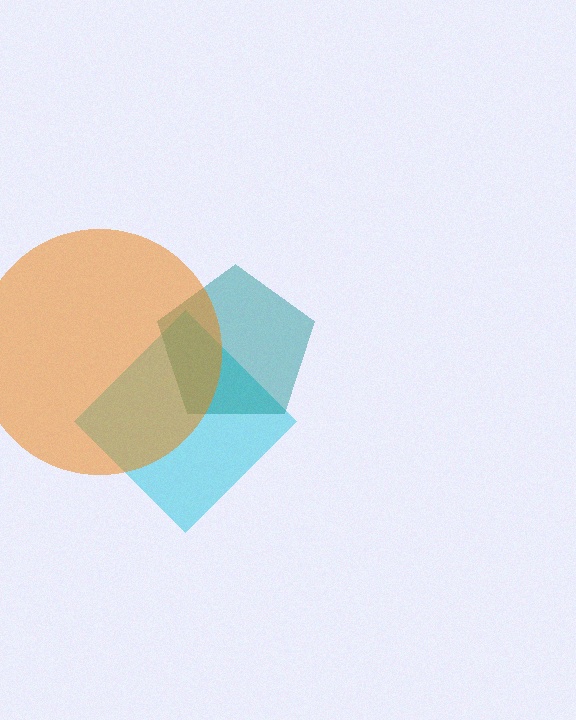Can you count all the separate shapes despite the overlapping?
Yes, there are 3 separate shapes.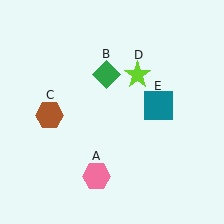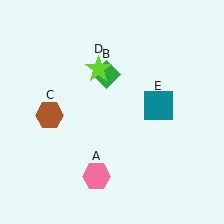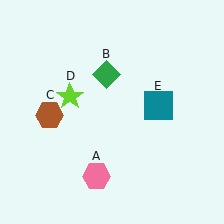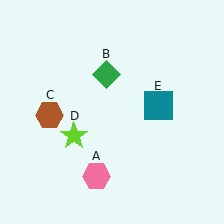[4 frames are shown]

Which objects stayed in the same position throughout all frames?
Pink hexagon (object A) and green diamond (object B) and brown hexagon (object C) and teal square (object E) remained stationary.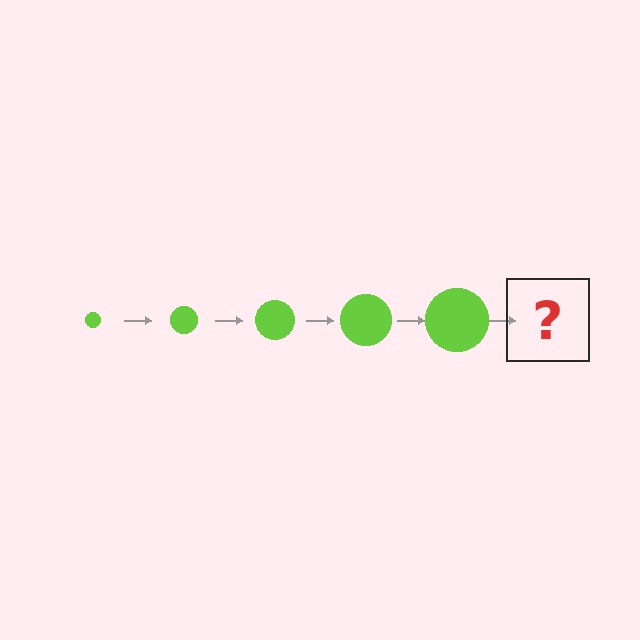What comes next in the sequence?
The next element should be a lime circle, larger than the previous one.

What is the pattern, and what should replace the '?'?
The pattern is that the circle gets progressively larger each step. The '?' should be a lime circle, larger than the previous one.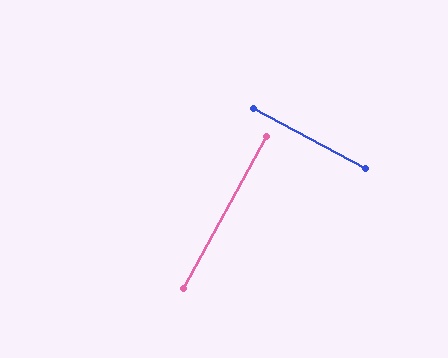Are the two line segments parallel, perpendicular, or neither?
Perpendicular — they meet at approximately 90°.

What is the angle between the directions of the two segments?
Approximately 90 degrees.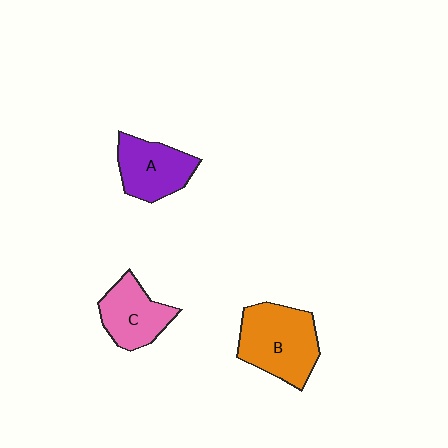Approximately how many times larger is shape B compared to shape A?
Approximately 1.4 times.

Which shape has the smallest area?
Shape C (pink).